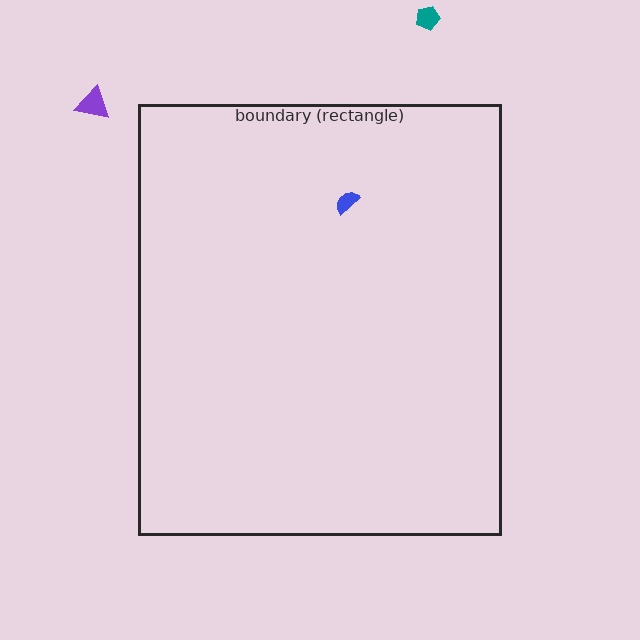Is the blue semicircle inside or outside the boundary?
Inside.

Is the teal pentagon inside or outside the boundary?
Outside.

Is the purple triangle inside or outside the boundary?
Outside.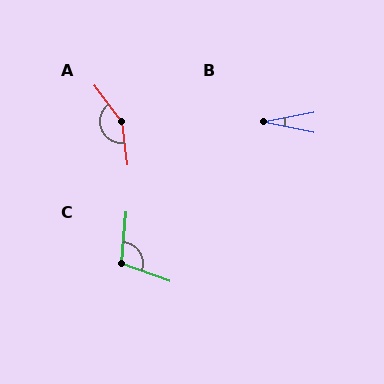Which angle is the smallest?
B, at approximately 22 degrees.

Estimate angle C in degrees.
Approximately 105 degrees.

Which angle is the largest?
A, at approximately 151 degrees.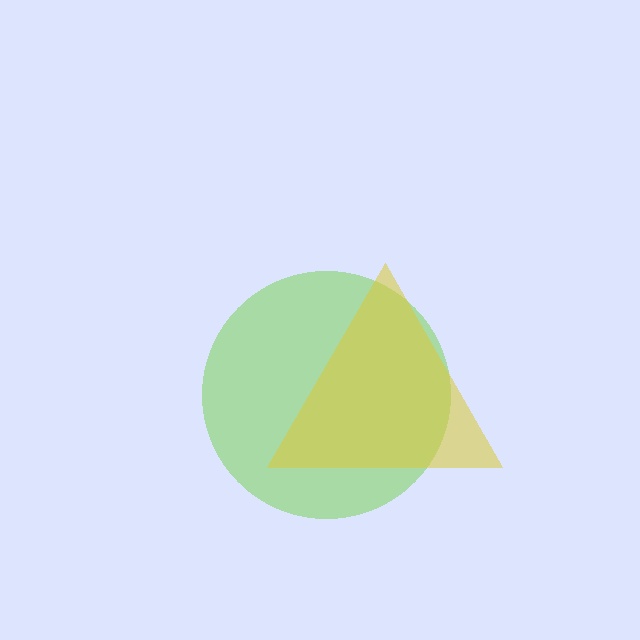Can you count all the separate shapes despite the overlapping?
Yes, there are 2 separate shapes.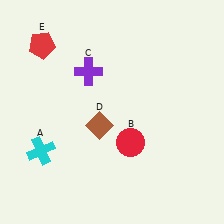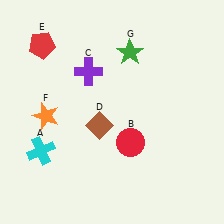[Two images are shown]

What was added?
An orange star (F), a green star (G) were added in Image 2.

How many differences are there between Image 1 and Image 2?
There are 2 differences between the two images.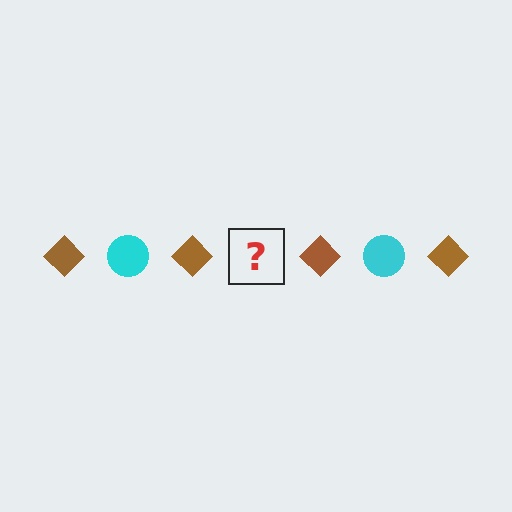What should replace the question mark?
The question mark should be replaced with a cyan circle.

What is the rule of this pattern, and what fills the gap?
The rule is that the pattern alternates between brown diamond and cyan circle. The gap should be filled with a cyan circle.